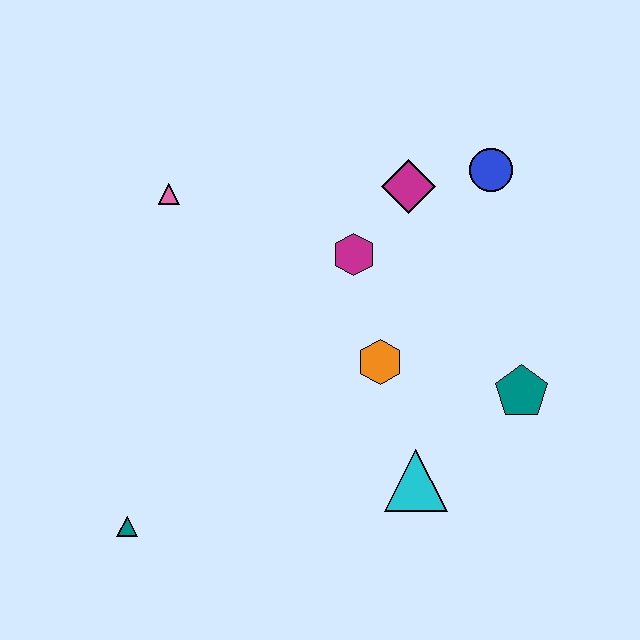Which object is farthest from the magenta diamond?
The teal triangle is farthest from the magenta diamond.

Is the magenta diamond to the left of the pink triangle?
No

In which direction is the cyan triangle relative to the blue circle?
The cyan triangle is below the blue circle.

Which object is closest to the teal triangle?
The cyan triangle is closest to the teal triangle.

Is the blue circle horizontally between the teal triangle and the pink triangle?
No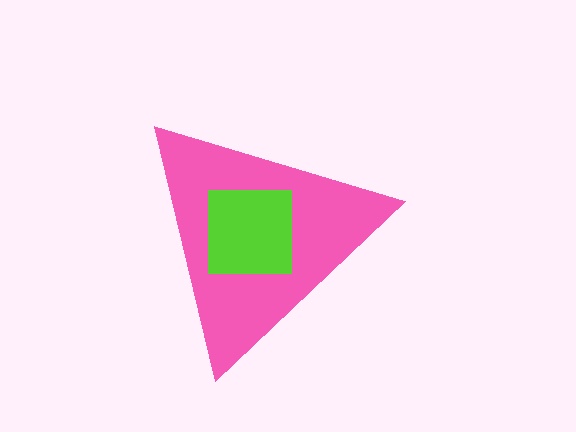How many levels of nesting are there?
2.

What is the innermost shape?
The lime square.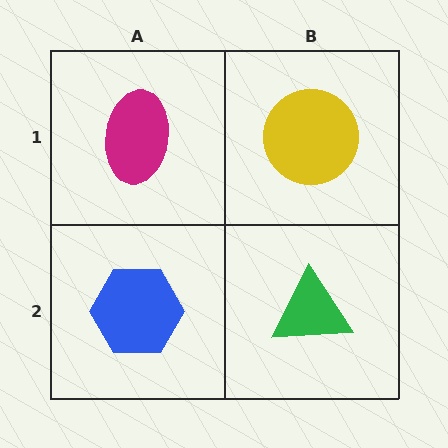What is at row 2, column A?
A blue hexagon.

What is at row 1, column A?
A magenta ellipse.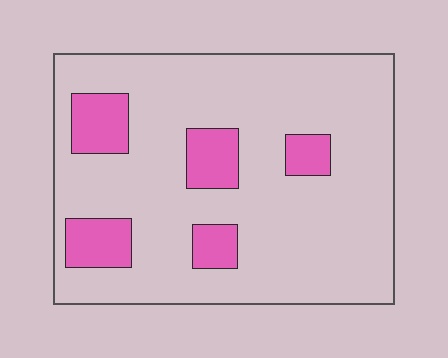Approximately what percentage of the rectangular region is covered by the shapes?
Approximately 15%.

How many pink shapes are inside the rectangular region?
5.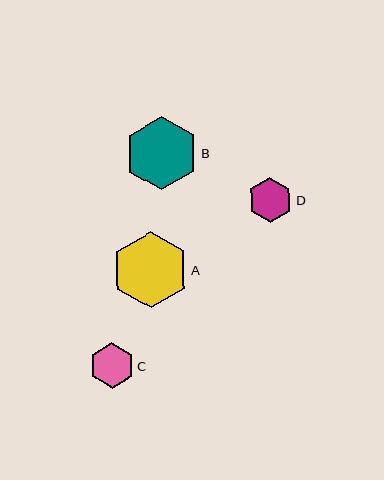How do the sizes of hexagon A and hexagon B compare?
Hexagon A and hexagon B are approximately the same size.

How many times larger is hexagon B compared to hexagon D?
Hexagon B is approximately 1.6 times the size of hexagon D.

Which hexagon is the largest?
Hexagon A is the largest with a size of approximately 76 pixels.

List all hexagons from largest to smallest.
From largest to smallest: A, B, C, D.